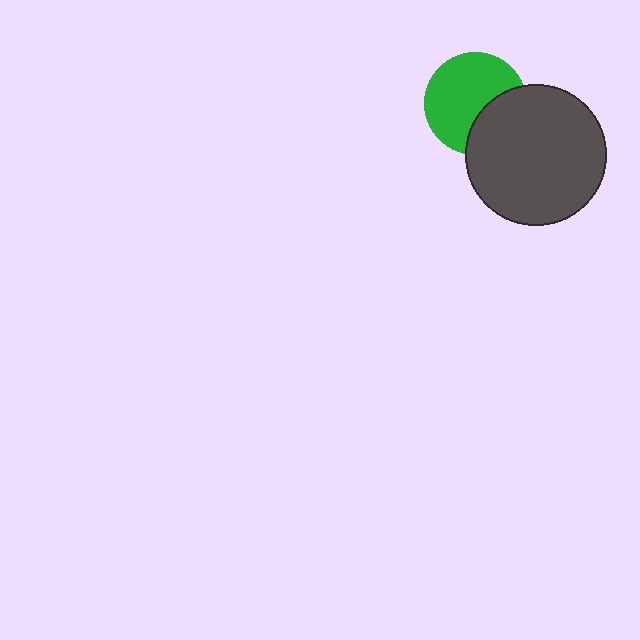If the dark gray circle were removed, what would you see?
You would see the complete green circle.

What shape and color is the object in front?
The object in front is a dark gray circle.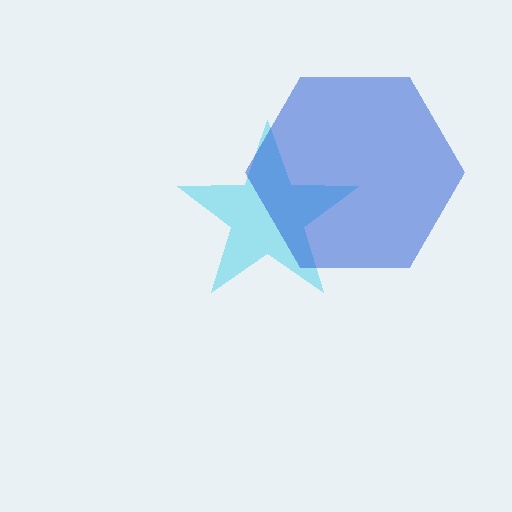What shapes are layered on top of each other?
The layered shapes are: a cyan star, a blue hexagon.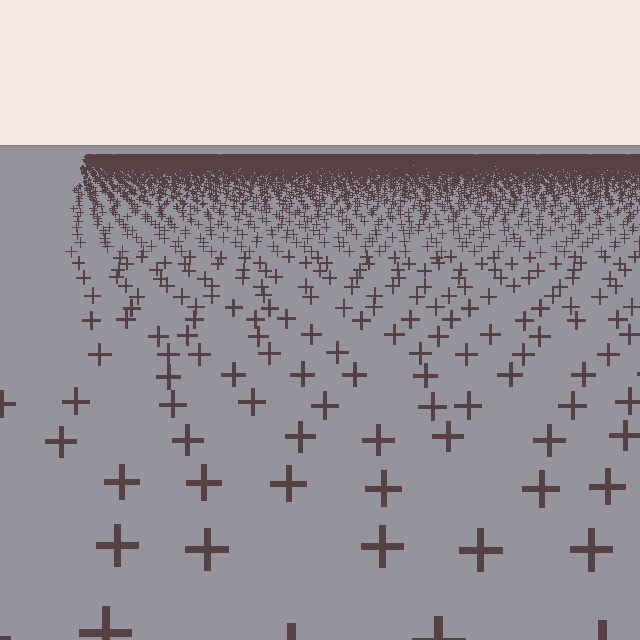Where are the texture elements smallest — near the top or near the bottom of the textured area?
Near the top.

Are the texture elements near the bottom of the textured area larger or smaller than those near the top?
Larger. Near the bottom, elements are closer to the viewer and appear at a bigger on-screen size.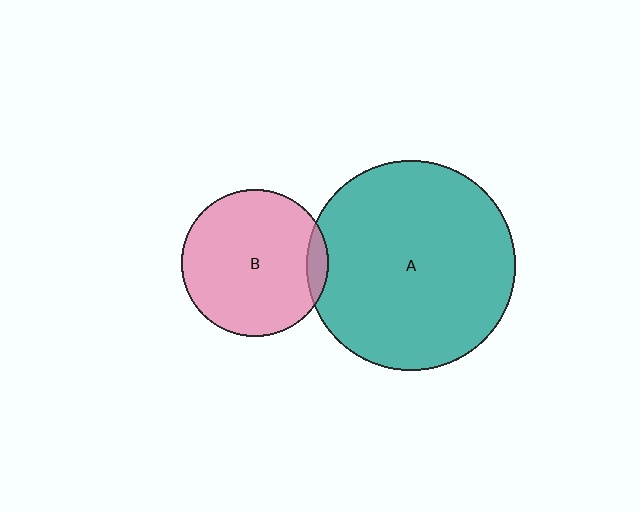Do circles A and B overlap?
Yes.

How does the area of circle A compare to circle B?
Approximately 2.0 times.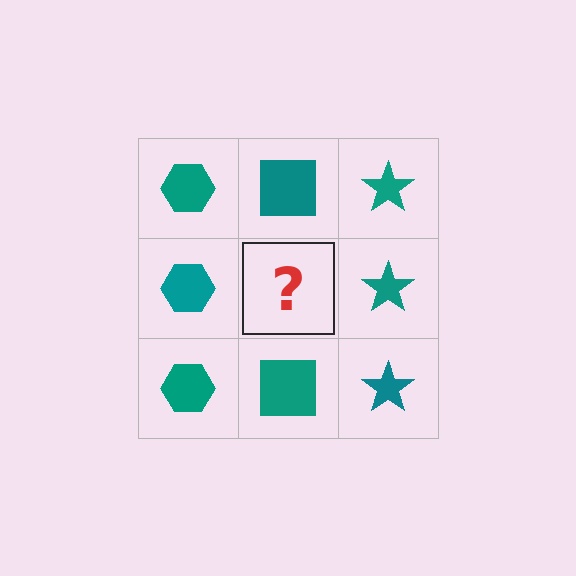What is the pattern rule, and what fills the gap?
The rule is that each column has a consistent shape. The gap should be filled with a teal square.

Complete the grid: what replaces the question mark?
The question mark should be replaced with a teal square.